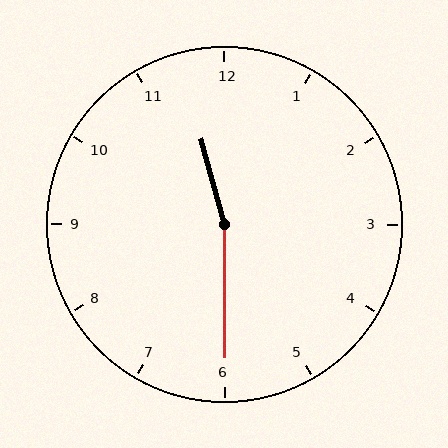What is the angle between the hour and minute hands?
Approximately 165 degrees.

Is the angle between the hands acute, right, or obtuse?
It is obtuse.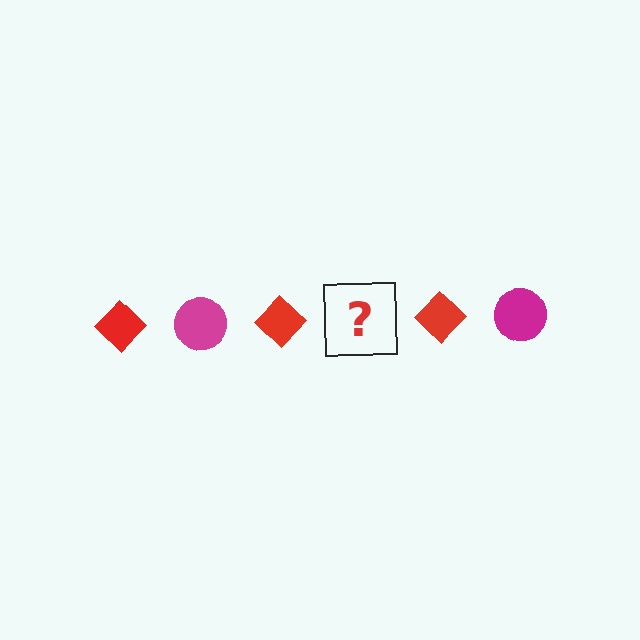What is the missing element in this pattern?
The missing element is a magenta circle.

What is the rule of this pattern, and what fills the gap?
The rule is that the pattern alternates between red diamond and magenta circle. The gap should be filled with a magenta circle.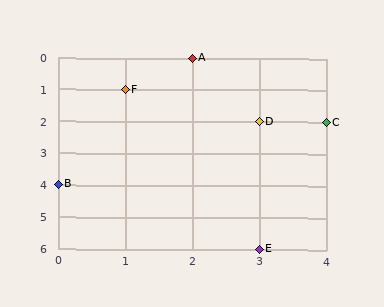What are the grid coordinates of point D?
Point D is at grid coordinates (3, 2).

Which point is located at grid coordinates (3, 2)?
Point D is at (3, 2).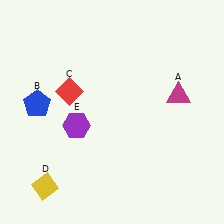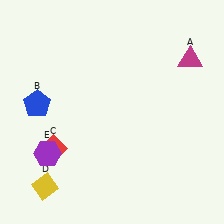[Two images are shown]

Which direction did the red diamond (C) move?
The red diamond (C) moved down.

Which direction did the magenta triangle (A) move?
The magenta triangle (A) moved up.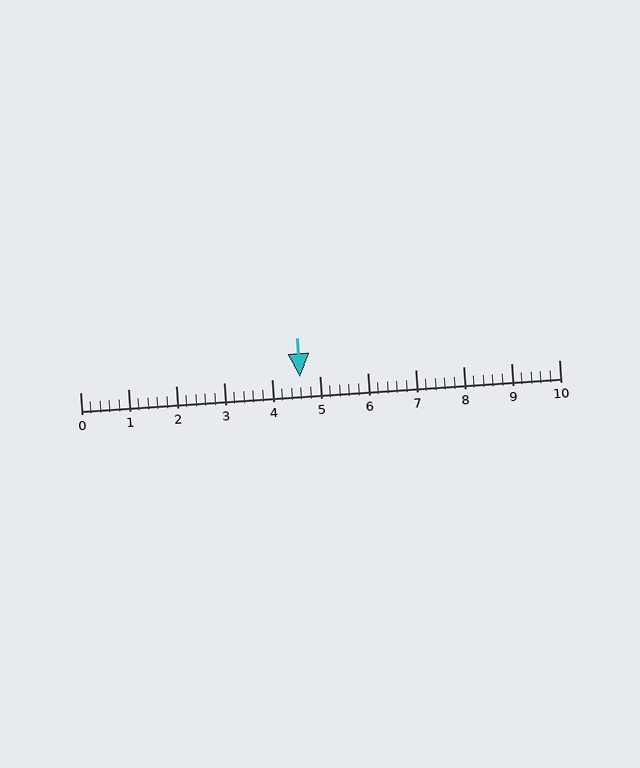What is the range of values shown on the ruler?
The ruler shows values from 0 to 10.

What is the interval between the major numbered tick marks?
The major tick marks are spaced 1 units apart.